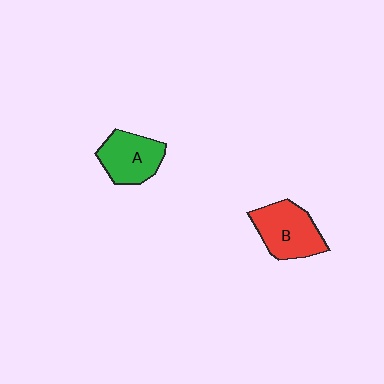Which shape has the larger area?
Shape B (red).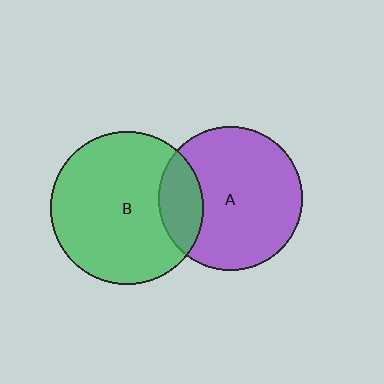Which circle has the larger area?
Circle B (green).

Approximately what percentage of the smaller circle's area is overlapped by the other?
Approximately 20%.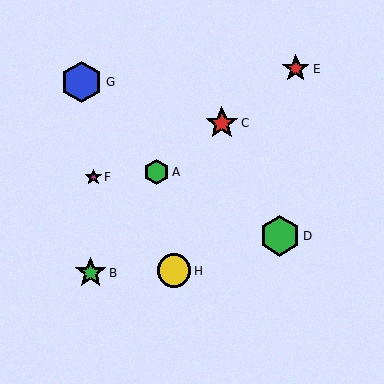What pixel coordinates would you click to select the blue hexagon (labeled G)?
Click at (82, 82) to select the blue hexagon G.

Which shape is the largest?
The blue hexagon (labeled G) is the largest.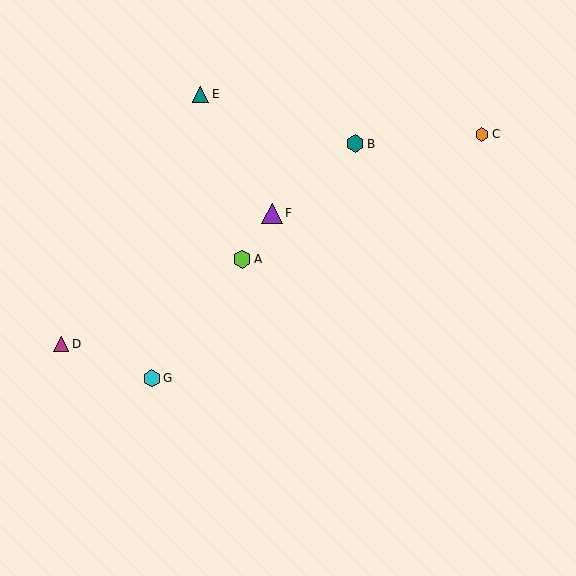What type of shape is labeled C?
Shape C is an orange hexagon.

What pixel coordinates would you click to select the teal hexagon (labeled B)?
Click at (355, 144) to select the teal hexagon B.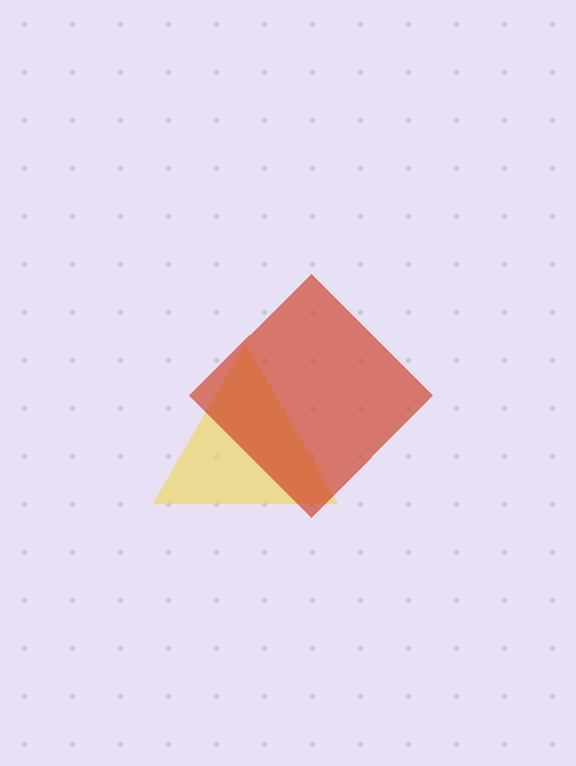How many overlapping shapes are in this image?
There are 2 overlapping shapes in the image.